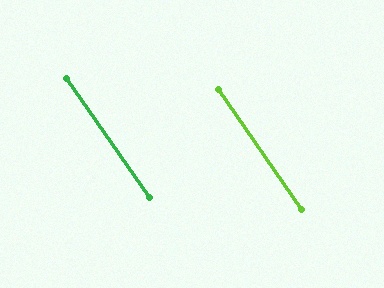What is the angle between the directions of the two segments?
Approximately 0 degrees.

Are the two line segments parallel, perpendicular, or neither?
Parallel — their directions differ by only 0.1°.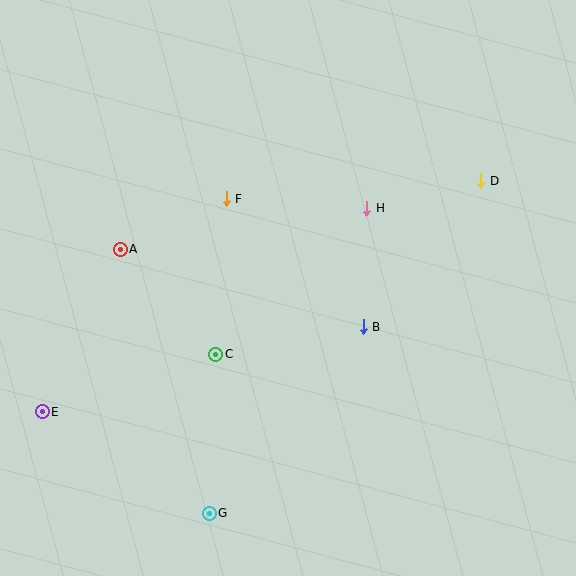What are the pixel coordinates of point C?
Point C is at (216, 354).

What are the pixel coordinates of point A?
Point A is at (120, 249).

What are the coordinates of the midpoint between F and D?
The midpoint between F and D is at (353, 190).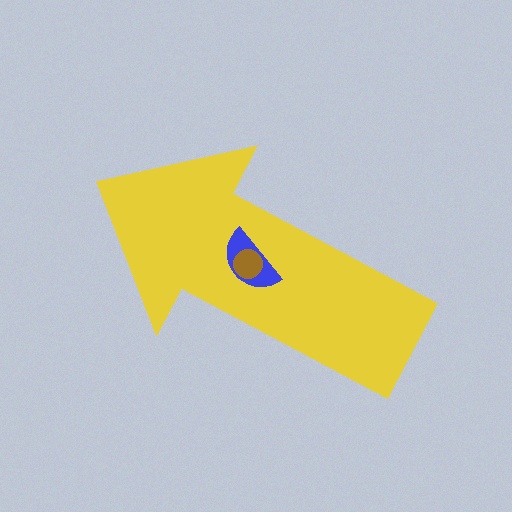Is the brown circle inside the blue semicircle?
Yes.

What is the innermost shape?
The brown circle.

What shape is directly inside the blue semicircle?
The brown circle.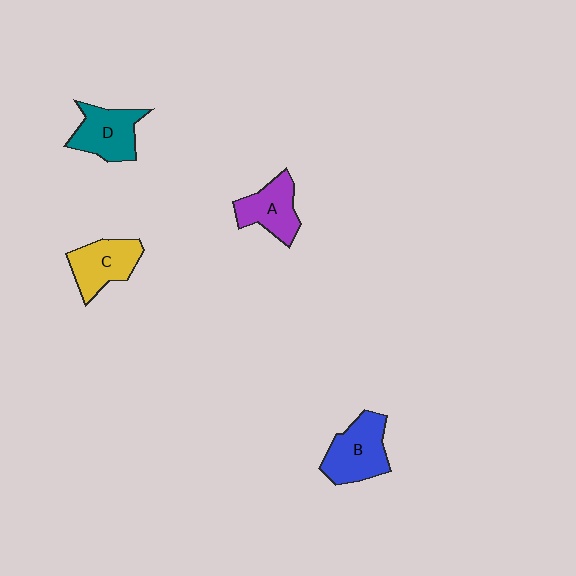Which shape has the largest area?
Shape B (blue).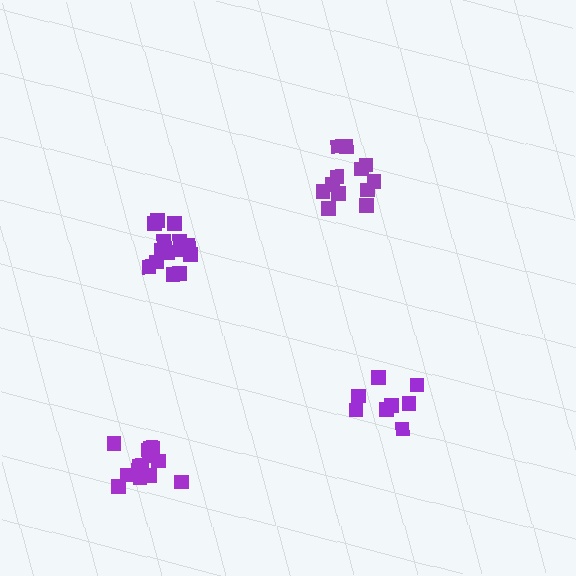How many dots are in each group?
Group 1: 14 dots, Group 2: 8 dots, Group 3: 14 dots, Group 4: 12 dots (48 total).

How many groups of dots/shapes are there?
There are 4 groups.